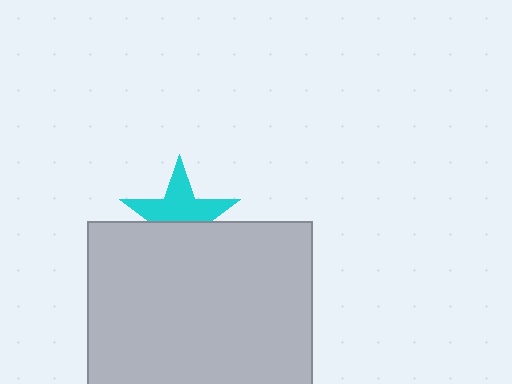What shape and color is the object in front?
The object in front is a light gray rectangle.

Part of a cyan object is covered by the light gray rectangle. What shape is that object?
It is a star.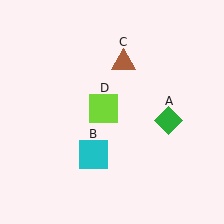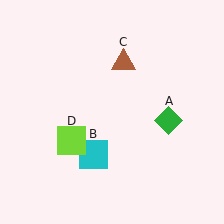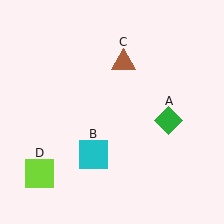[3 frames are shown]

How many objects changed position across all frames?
1 object changed position: lime square (object D).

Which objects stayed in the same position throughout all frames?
Green diamond (object A) and cyan square (object B) and brown triangle (object C) remained stationary.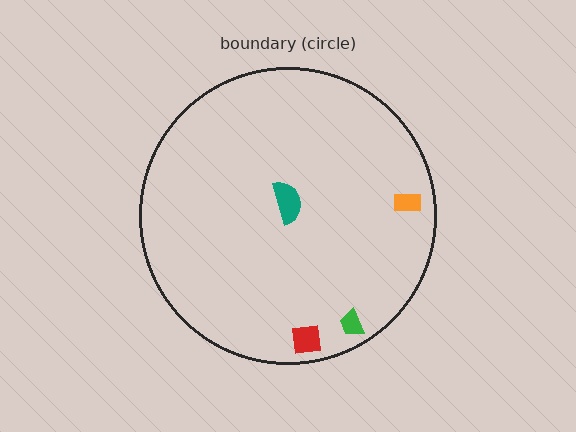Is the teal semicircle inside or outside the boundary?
Inside.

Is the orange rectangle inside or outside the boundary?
Inside.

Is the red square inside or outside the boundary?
Inside.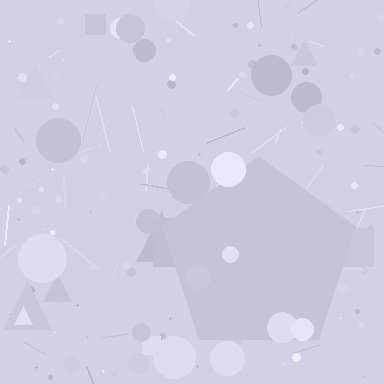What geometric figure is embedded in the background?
A pentagon is embedded in the background.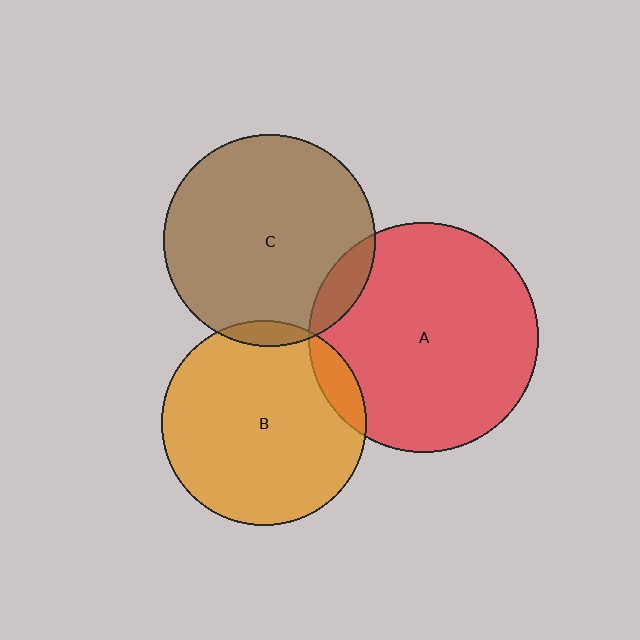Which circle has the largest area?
Circle A (red).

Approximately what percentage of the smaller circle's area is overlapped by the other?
Approximately 10%.